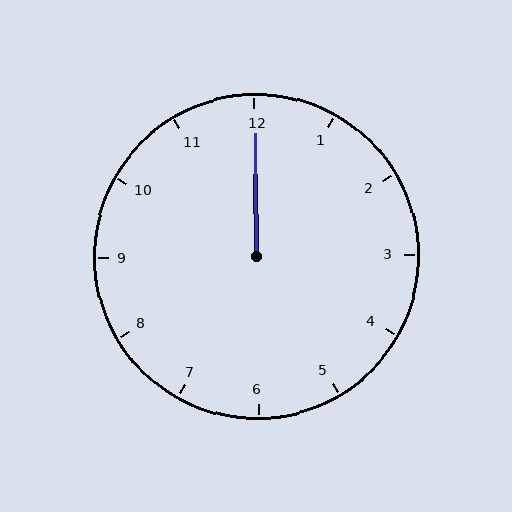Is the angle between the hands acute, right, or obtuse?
It is acute.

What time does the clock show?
12:00.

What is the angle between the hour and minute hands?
Approximately 0 degrees.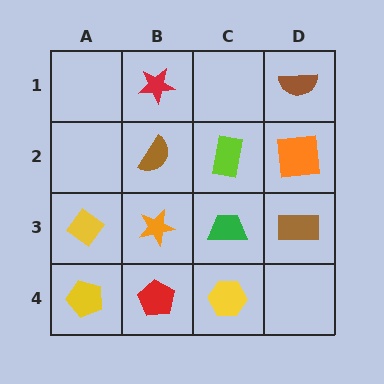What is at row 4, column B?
A red pentagon.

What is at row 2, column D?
An orange square.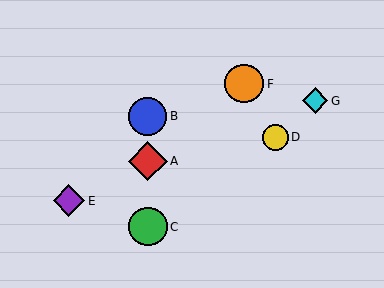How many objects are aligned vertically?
3 objects (A, B, C) are aligned vertically.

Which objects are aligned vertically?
Objects A, B, C are aligned vertically.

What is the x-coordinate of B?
Object B is at x≈148.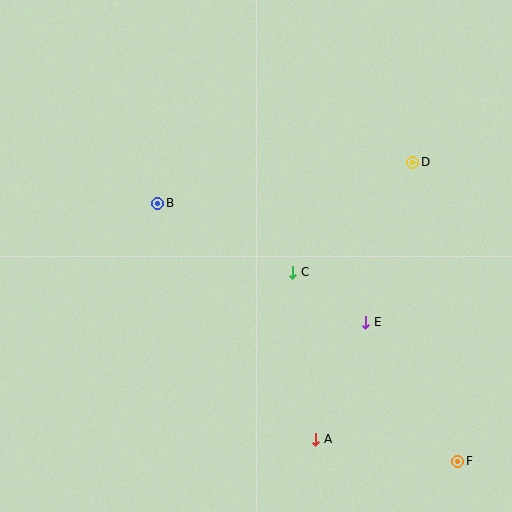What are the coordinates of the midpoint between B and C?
The midpoint between B and C is at (225, 238).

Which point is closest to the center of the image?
Point C at (293, 272) is closest to the center.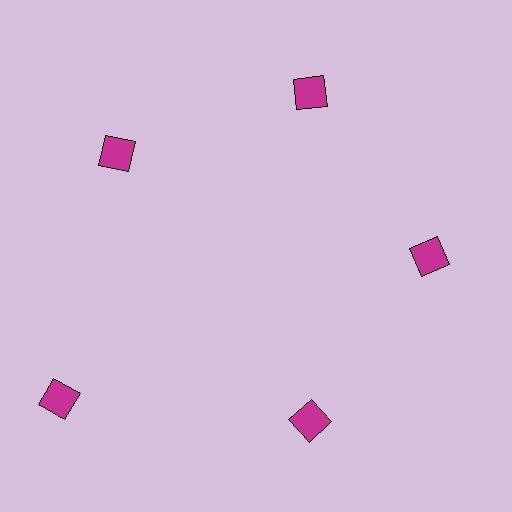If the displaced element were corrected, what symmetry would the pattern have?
It would have 5-fold rotational symmetry — the pattern would map onto itself every 72 degrees.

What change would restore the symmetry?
The symmetry would be restored by moving it inward, back onto the ring so that all 5 diamonds sit at equal angles and equal distance from the center.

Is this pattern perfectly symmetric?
No. The 5 magenta diamonds are arranged in a ring, but one element near the 8 o'clock position is pushed outward from the center, breaking the 5-fold rotational symmetry.